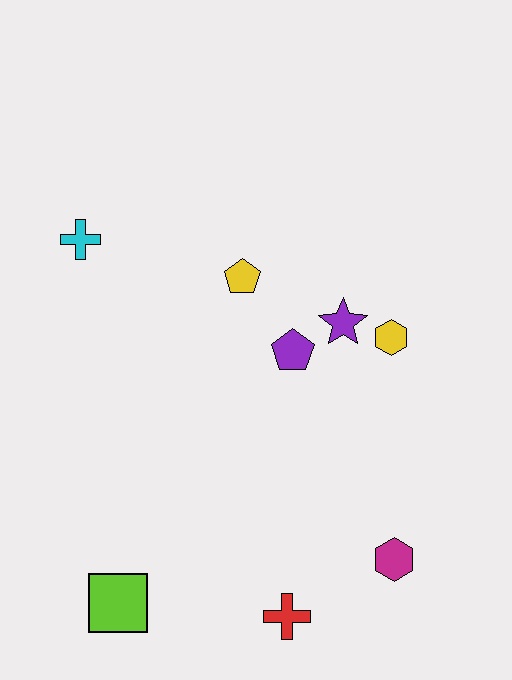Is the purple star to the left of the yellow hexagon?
Yes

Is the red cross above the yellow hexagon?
No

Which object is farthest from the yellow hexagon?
The lime square is farthest from the yellow hexagon.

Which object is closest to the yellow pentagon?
The purple pentagon is closest to the yellow pentagon.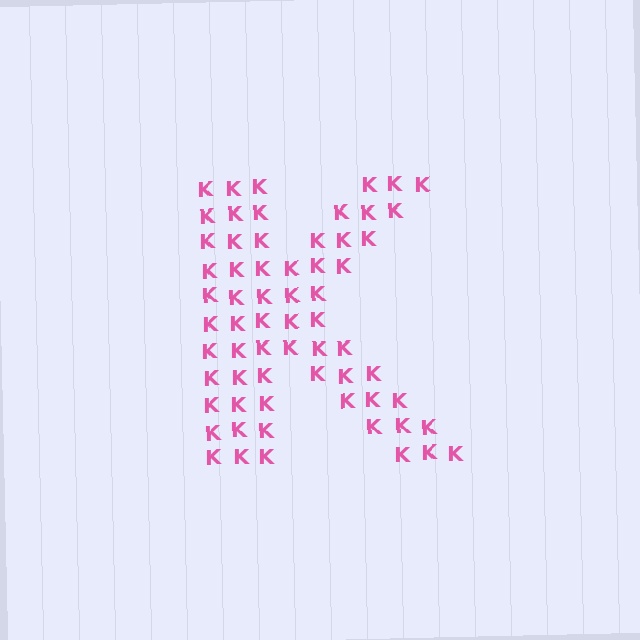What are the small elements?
The small elements are letter K's.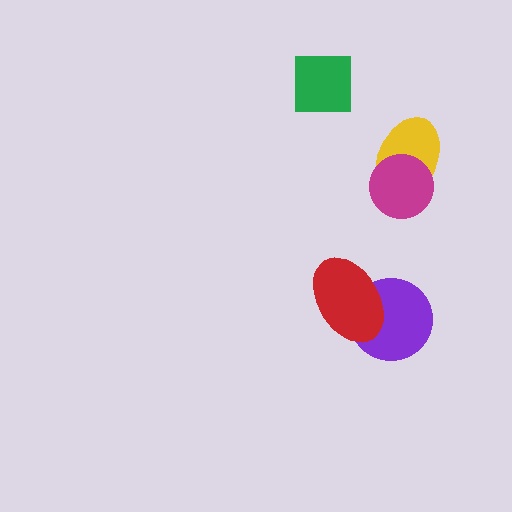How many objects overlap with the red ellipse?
1 object overlaps with the red ellipse.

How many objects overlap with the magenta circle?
1 object overlaps with the magenta circle.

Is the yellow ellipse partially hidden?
Yes, it is partially covered by another shape.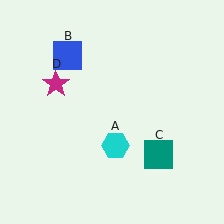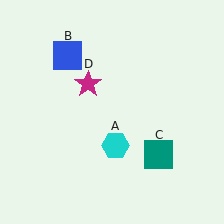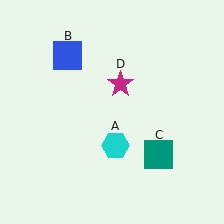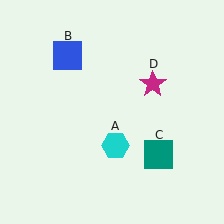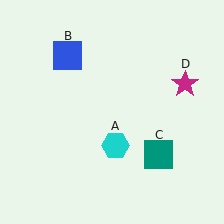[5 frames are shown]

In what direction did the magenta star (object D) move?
The magenta star (object D) moved right.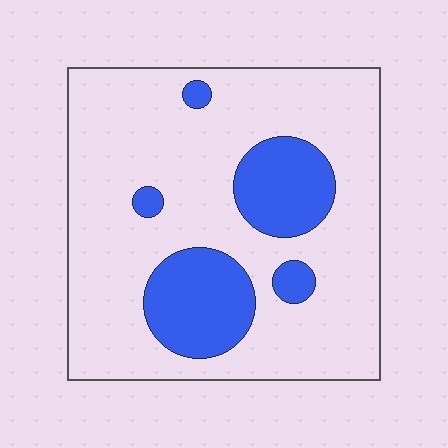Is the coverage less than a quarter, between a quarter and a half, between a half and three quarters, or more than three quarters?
Less than a quarter.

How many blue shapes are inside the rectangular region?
5.